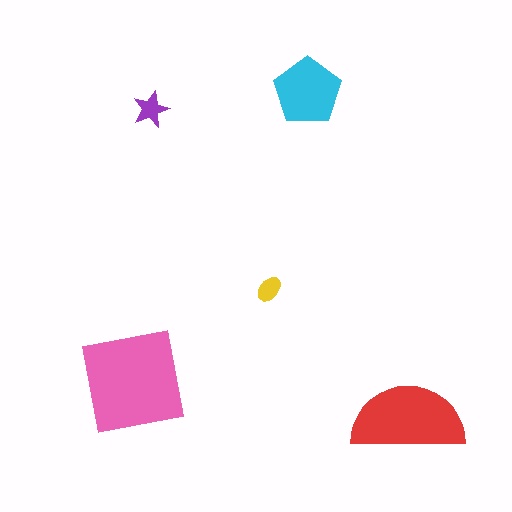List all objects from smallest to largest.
The yellow ellipse, the purple star, the cyan pentagon, the red semicircle, the pink square.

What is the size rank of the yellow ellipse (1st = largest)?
5th.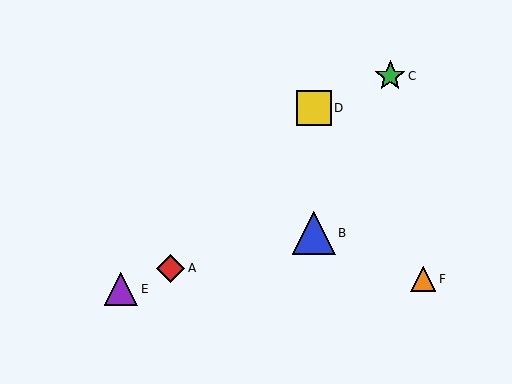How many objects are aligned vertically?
2 objects (B, D) are aligned vertically.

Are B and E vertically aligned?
No, B is at x≈314 and E is at x≈121.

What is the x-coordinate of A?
Object A is at x≈171.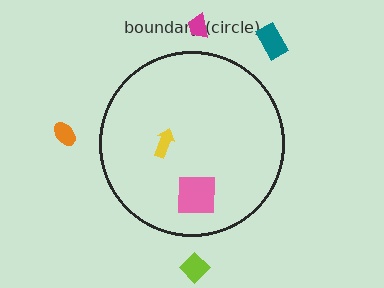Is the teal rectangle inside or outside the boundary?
Outside.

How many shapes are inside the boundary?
2 inside, 4 outside.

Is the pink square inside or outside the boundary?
Inside.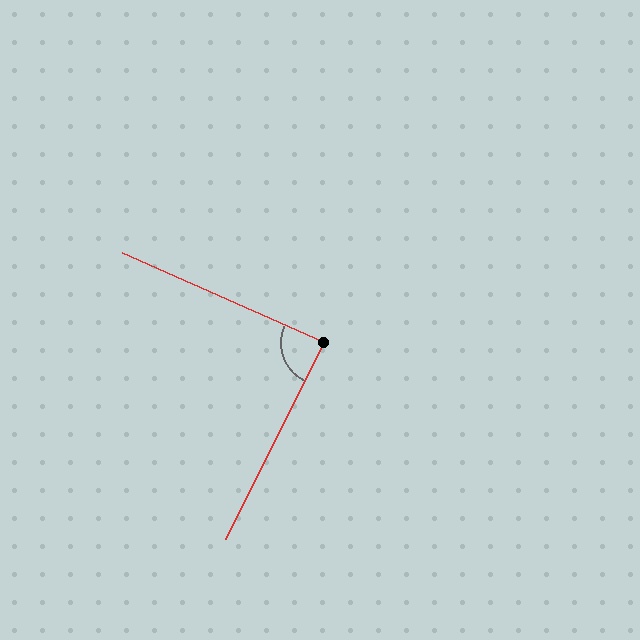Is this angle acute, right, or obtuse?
It is approximately a right angle.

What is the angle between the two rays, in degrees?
Approximately 87 degrees.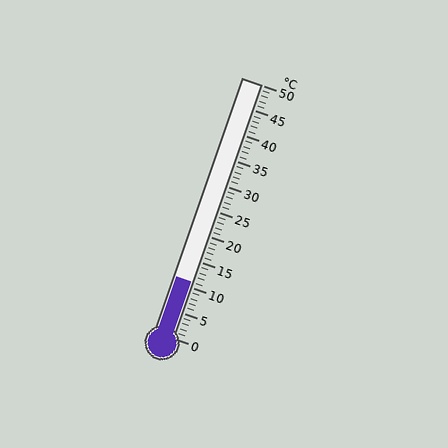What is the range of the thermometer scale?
The thermometer scale ranges from 0°C to 50°C.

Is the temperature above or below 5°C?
The temperature is above 5°C.